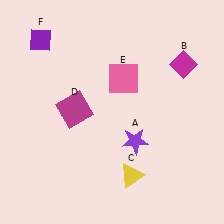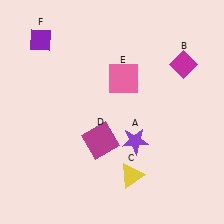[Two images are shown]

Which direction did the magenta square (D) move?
The magenta square (D) moved down.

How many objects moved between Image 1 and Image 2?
1 object moved between the two images.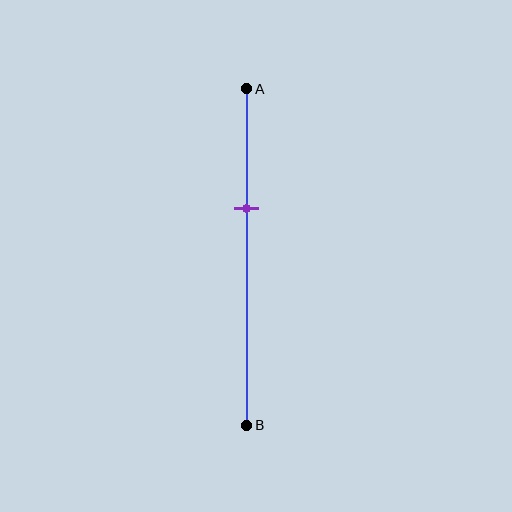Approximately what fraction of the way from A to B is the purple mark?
The purple mark is approximately 35% of the way from A to B.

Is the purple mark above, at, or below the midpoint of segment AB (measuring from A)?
The purple mark is above the midpoint of segment AB.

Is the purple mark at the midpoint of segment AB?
No, the mark is at about 35% from A, not at the 50% midpoint.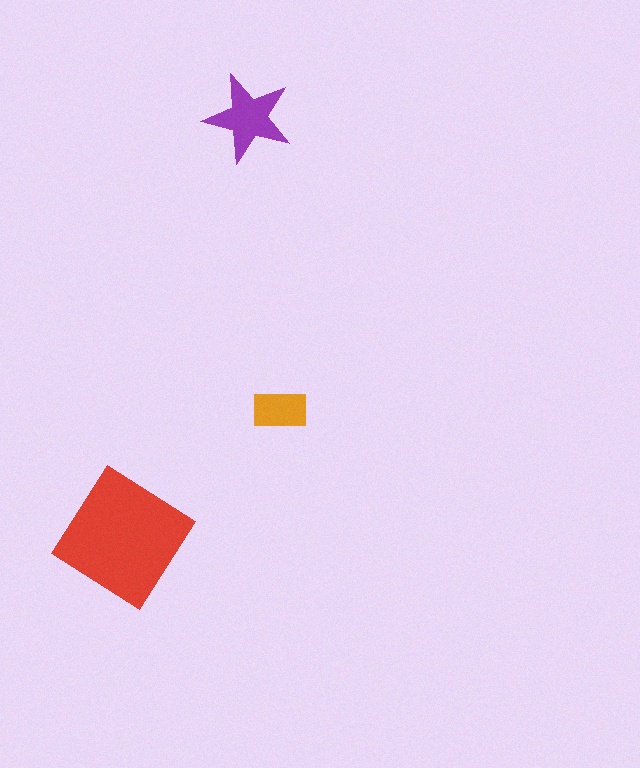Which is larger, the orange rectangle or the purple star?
The purple star.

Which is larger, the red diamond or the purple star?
The red diamond.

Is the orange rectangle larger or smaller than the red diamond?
Smaller.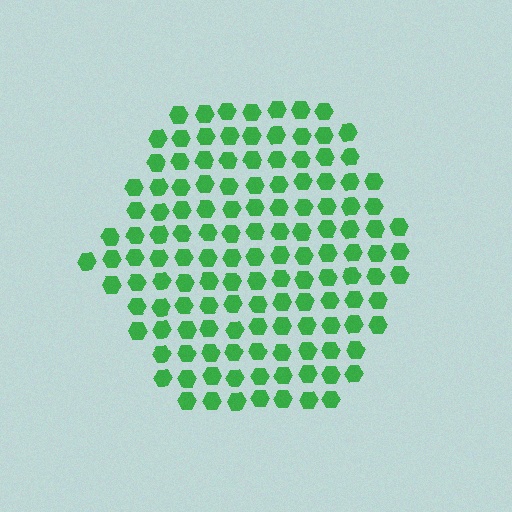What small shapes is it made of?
It is made of small hexagons.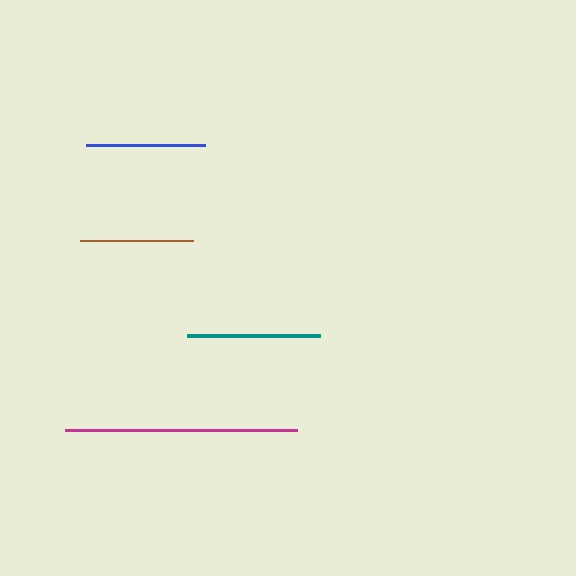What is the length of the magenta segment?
The magenta segment is approximately 232 pixels long.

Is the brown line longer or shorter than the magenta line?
The magenta line is longer than the brown line.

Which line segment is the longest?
The magenta line is the longest at approximately 232 pixels.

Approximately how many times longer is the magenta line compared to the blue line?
The magenta line is approximately 1.9 times the length of the blue line.